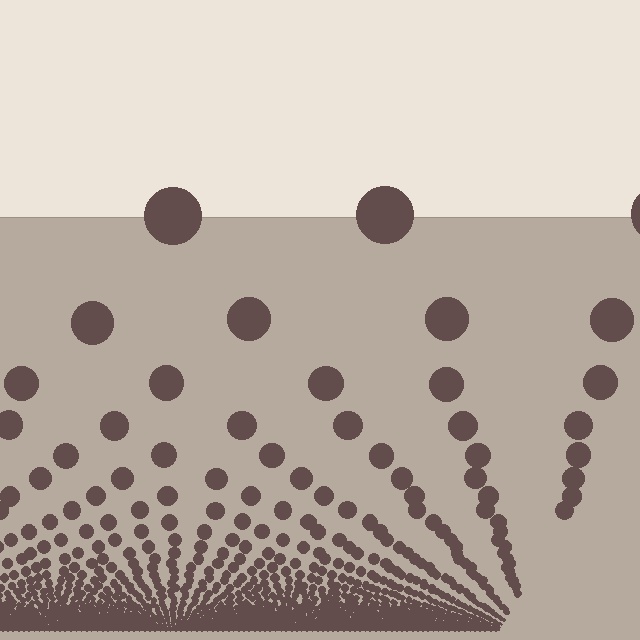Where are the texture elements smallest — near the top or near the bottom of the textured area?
Near the bottom.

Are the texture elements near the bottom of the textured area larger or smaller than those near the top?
Smaller. The gradient is inverted — elements near the bottom are smaller and denser.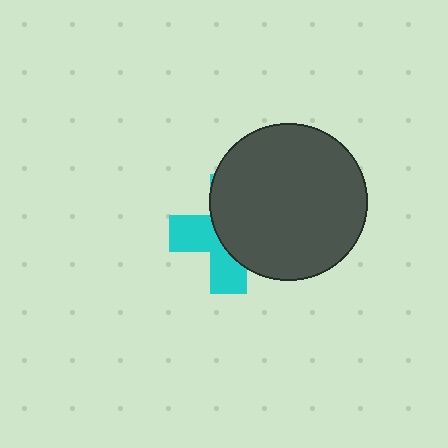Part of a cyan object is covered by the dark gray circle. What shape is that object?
It is a cross.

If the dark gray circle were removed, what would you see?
You would see the complete cyan cross.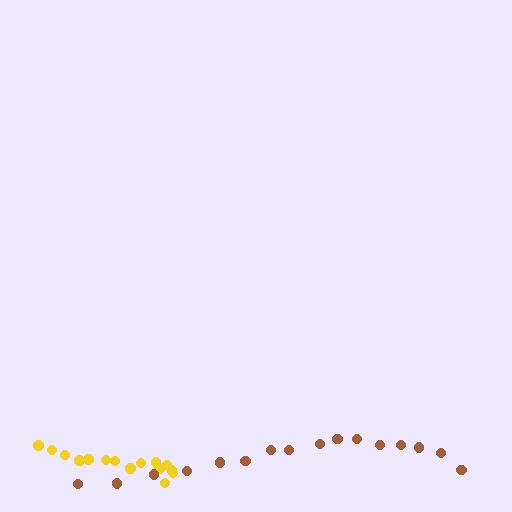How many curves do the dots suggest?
There are 2 distinct paths.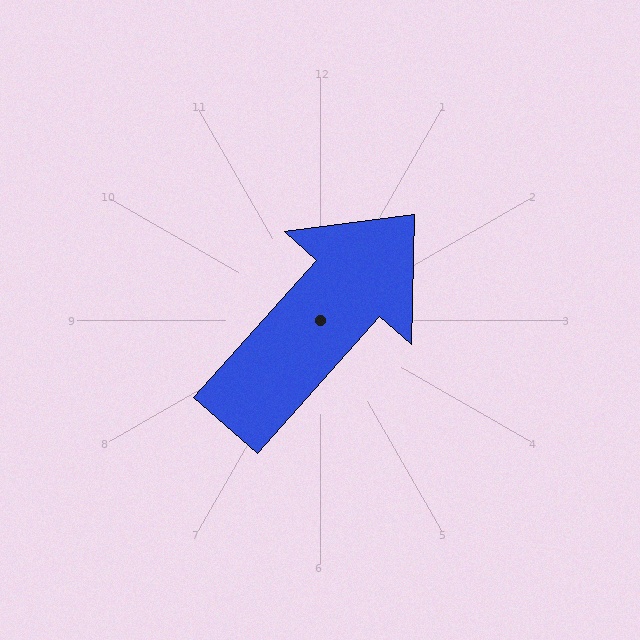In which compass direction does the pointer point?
Northeast.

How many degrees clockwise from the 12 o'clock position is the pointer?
Approximately 42 degrees.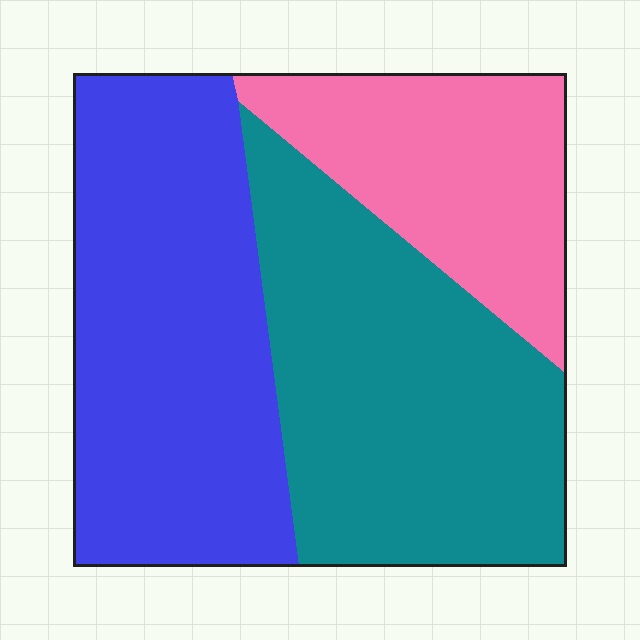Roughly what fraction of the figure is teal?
Teal covers about 40% of the figure.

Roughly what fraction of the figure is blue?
Blue covers around 40% of the figure.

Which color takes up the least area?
Pink, at roughly 20%.